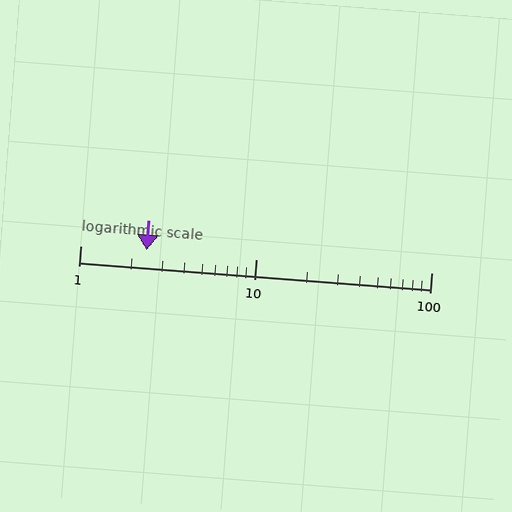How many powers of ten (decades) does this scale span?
The scale spans 2 decades, from 1 to 100.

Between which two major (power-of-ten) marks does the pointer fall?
The pointer is between 1 and 10.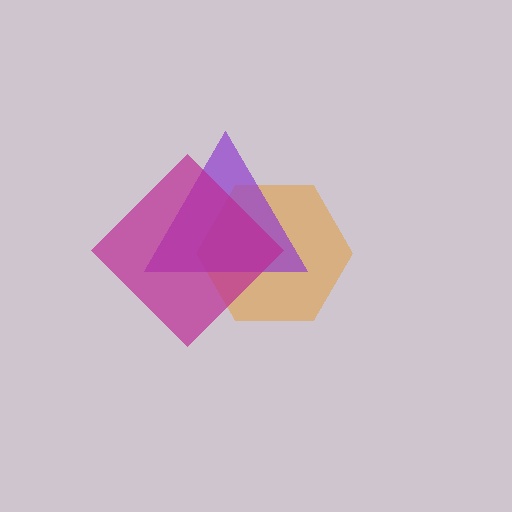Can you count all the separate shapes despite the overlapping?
Yes, there are 3 separate shapes.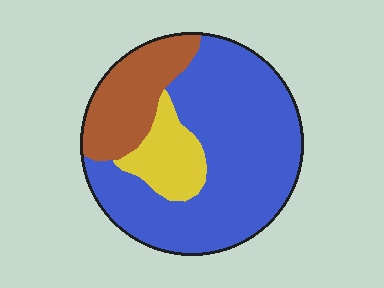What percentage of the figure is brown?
Brown covers 21% of the figure.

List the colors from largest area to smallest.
From largest to smallest: blue, brown, yellow.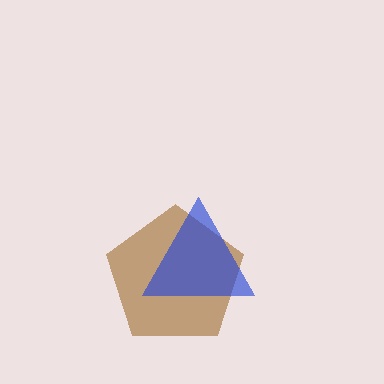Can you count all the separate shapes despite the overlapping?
Yes, there are 2 separate shapes.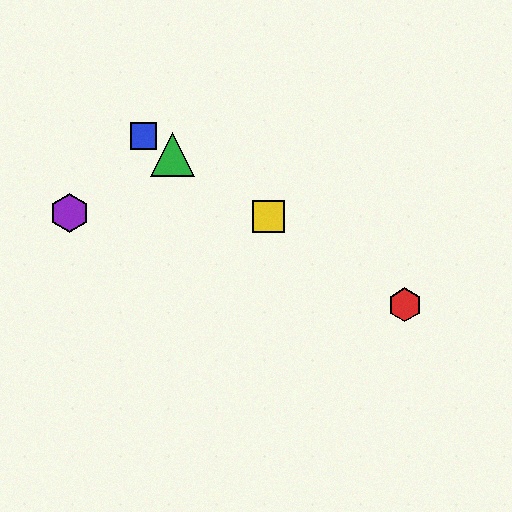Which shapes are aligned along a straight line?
The red hexagon, the blue square, the green triangle, the yellow square are aligned along a straight line.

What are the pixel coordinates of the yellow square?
The yellow square is at (269, 217).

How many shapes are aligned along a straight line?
4 shapes (the red hexagon, the blue square, the green triangle, the yellow square) are aligned along a straight line.